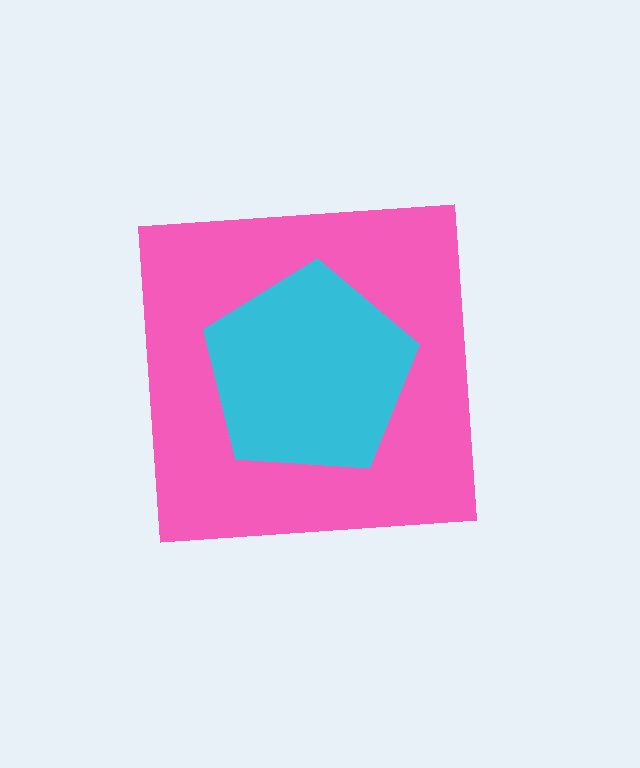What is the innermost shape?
The cyan pentagon.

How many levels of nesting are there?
2.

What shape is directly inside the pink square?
The cyan pentagon.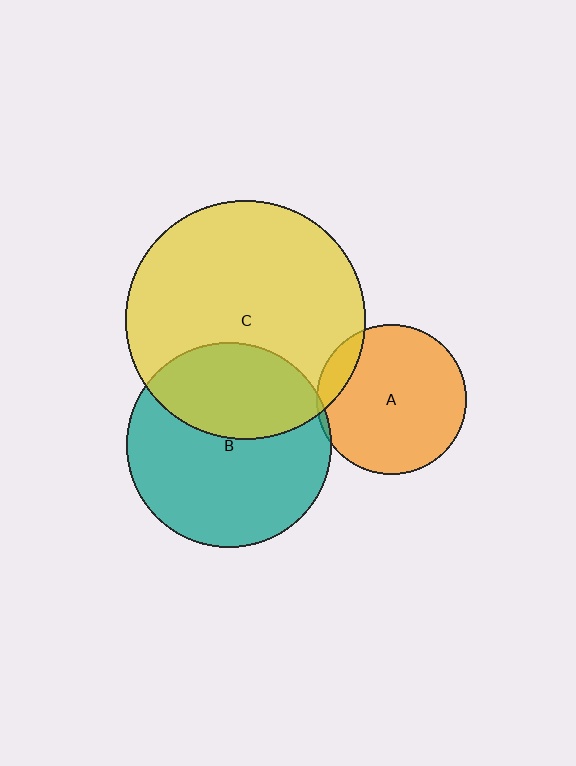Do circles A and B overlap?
Yes.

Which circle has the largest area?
Circle C (yellow).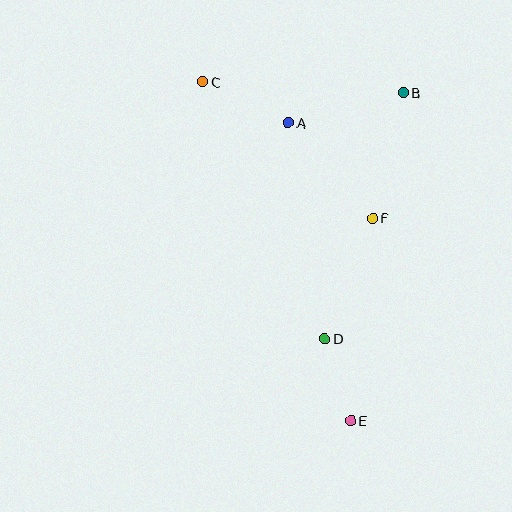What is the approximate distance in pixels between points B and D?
The distance between B and D is approximately 258 pixels.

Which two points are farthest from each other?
Points C and E are farthest from each other.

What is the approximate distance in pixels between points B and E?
The distance between B and E is approximately 332 pixels.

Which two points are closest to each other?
Points D and E are closest to each other.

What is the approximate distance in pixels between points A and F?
The distance between A and F is approximately 127 pixels.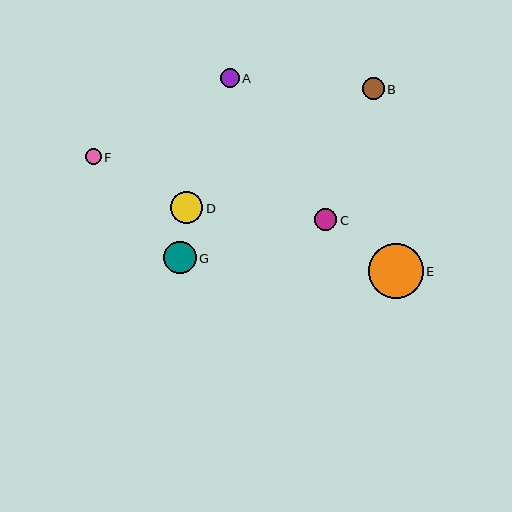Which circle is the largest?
Circle E is the largest with a size of approximately 55 pixels.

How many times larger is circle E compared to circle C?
Circle E is approximately 2.5 times the size of circle C.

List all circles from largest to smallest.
From largest to smallest: E, G, D, C, B, A, F.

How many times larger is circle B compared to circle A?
Circle B is approximately 1.2 times the size of circle A.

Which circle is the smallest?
Circle F is the smallest with a size of approximately 16 pixels.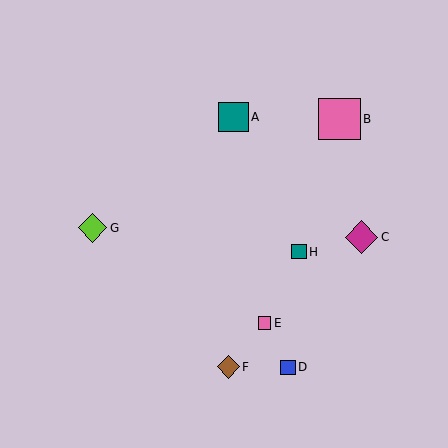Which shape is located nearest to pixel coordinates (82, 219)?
The lime diamond (labeled G) at (92, 228) is nearest to that location.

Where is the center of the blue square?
The center of the blue square is at (288, 368).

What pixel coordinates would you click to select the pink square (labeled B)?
Click at (339, 119) to select the pink square B.